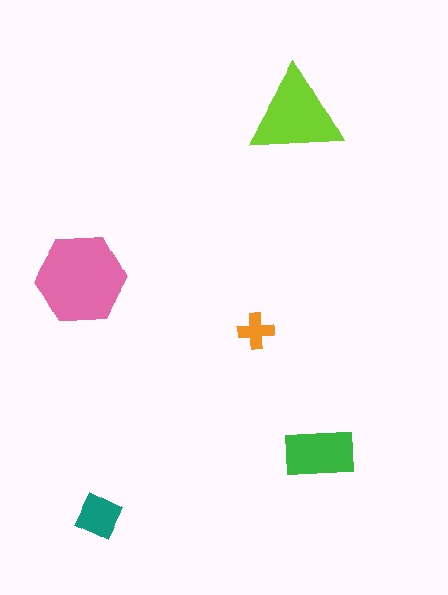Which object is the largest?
The pink hexagon.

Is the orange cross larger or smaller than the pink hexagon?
Smaller.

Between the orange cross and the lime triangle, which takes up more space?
The lime triangle.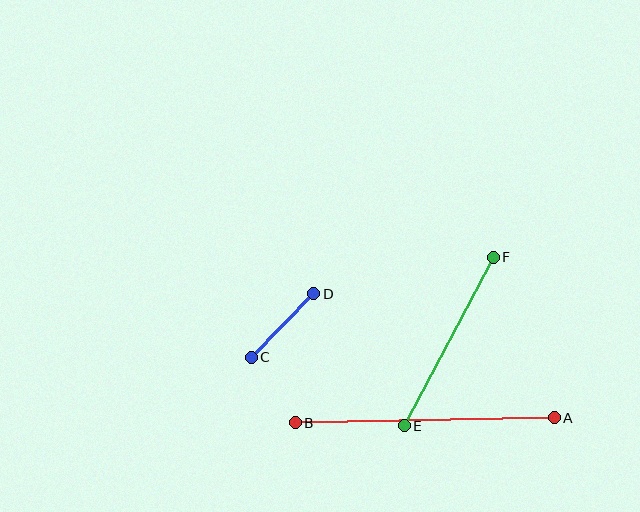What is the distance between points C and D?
The distance is approximately 89 pixels.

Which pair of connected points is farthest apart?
Points A and B are farthest apart.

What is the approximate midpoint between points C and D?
The midpoint is at approximately (282, 326) pixels.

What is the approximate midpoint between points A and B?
The midpoint is at approximately (425, 420) pixels.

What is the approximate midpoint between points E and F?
The midpoint is at approximately (449, 341) pixels.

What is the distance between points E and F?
The distance is approximately 191 pixels.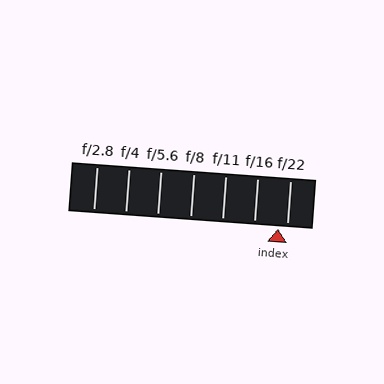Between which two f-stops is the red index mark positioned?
The index mark is between f/16 and f/22.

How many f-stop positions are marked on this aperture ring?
There are 7 f-stop positions marked.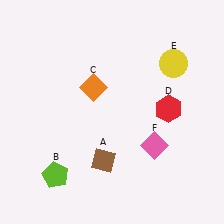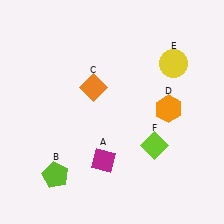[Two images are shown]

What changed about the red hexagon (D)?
In Image 1, D is red. In Image 2, it changed to orange.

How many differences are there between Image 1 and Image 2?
There are 3 differences between the two images.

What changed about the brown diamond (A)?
In Image 1, A is brown. In Image 2, it changed to magenta.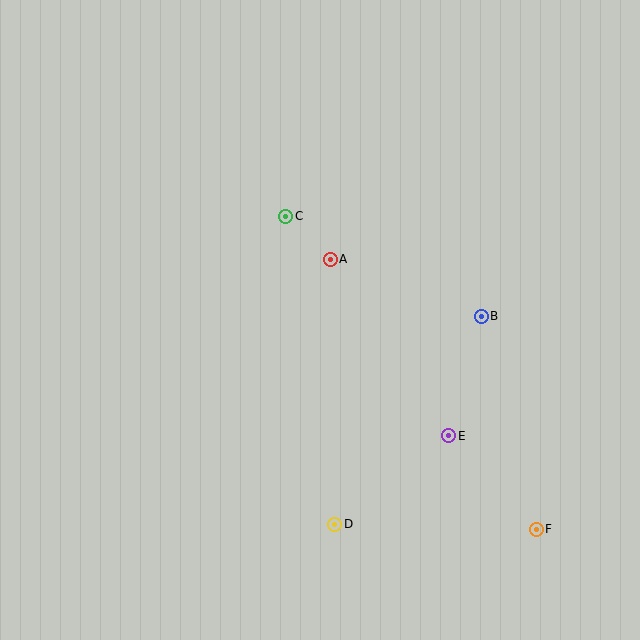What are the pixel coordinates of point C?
Point C is at (286, 216).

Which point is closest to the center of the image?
Point A at (330, 259) is closest to the center.